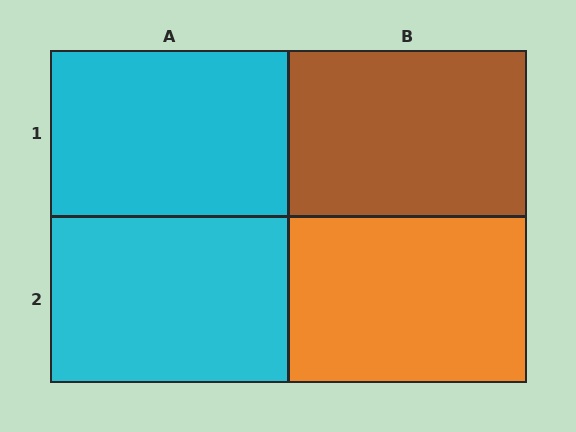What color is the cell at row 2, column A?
Cyan.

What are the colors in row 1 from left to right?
Cyan, brown.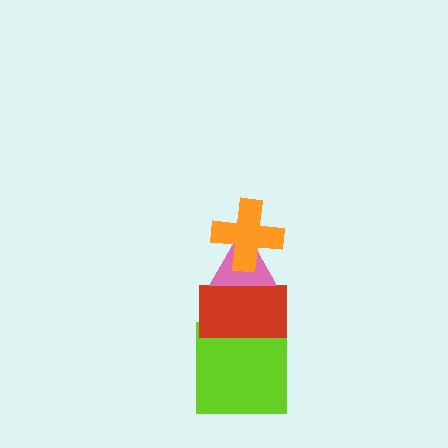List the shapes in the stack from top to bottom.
From top to bottom: the orange cross, the pink triangle, the red rectangle, the lime square.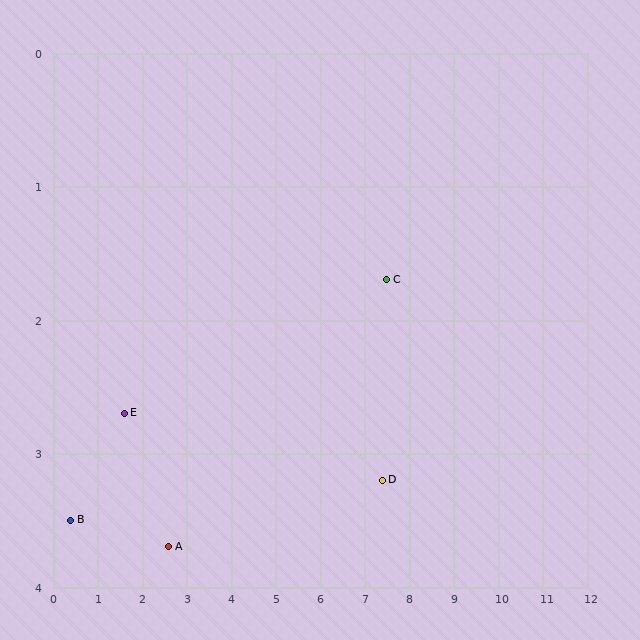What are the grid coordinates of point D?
Point D is at approximately (7.4, 3.2).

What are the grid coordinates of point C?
Point C is at approximately (7.5, 1.7).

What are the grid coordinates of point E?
Point E is at approximately (1.6, 2.7).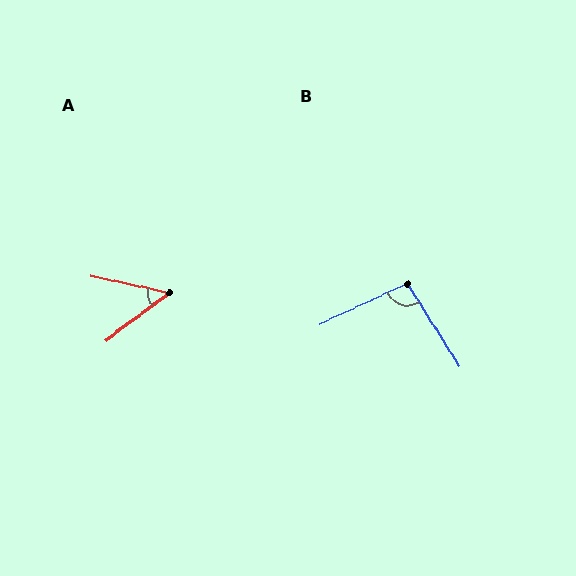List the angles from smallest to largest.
A (49°), B (97°).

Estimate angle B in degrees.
Approximately 97 degrees.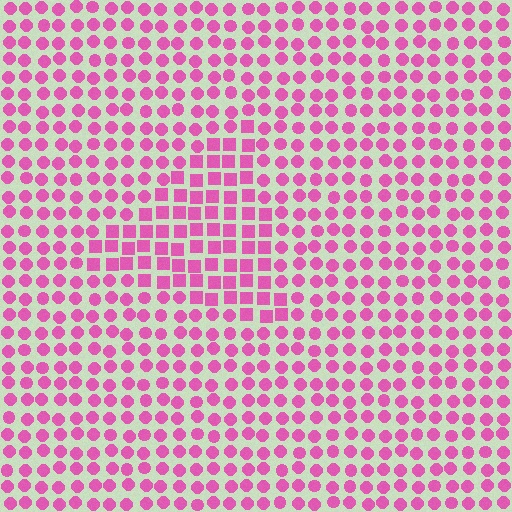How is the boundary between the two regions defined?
The boundary is defined by a change in element shape: squares inside vs. circles outside. All elements share the same color and spacing.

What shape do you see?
I see a triangle.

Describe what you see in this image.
The image is filled with small pink elements arranged in a uniform grid. A triangle-shaped region contains squares, while the surrounding area contains circles. The boundary is defined purely by the change in element shape.